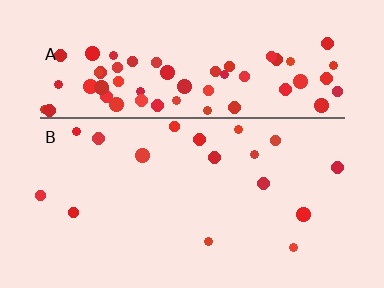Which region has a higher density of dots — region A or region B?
A (the top).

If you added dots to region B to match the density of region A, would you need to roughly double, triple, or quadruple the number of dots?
Approximately quadruple.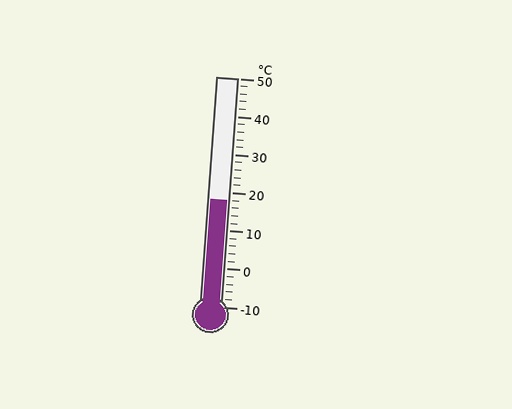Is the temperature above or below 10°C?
The temperature is above 10°C.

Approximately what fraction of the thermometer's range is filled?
The thermometer is filled to approximately 45% of its range.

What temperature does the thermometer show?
The thermometer shows approximately 18°C.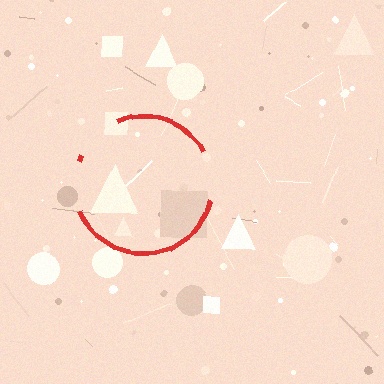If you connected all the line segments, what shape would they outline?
They would outline a circle.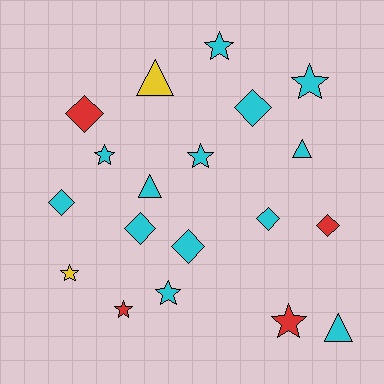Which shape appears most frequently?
Star, with 8 objects.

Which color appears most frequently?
Cyan, with 13 objects.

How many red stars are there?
There are 2 red stars.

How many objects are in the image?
There are 19 objects.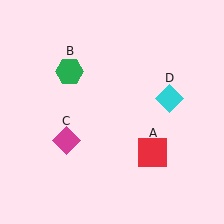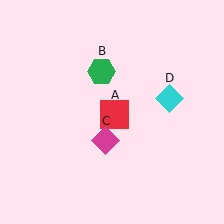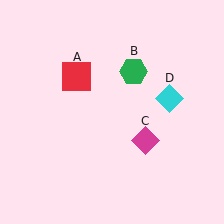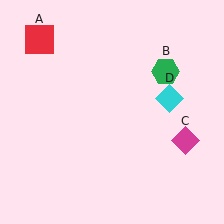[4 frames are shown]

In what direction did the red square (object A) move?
The red square (object A) moved up and to the left.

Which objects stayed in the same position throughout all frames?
Cyan diamond (object D) remained stationary.